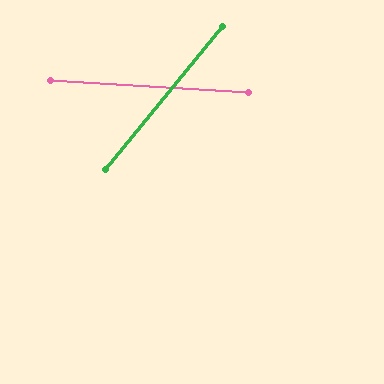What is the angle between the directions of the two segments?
Approximately 54 degrees.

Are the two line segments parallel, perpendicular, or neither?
Neither parallel nor perpendicular — they differ by about 54°.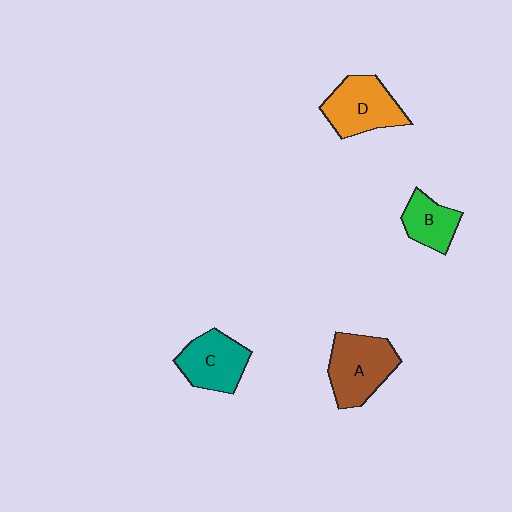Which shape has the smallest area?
Shape B (green).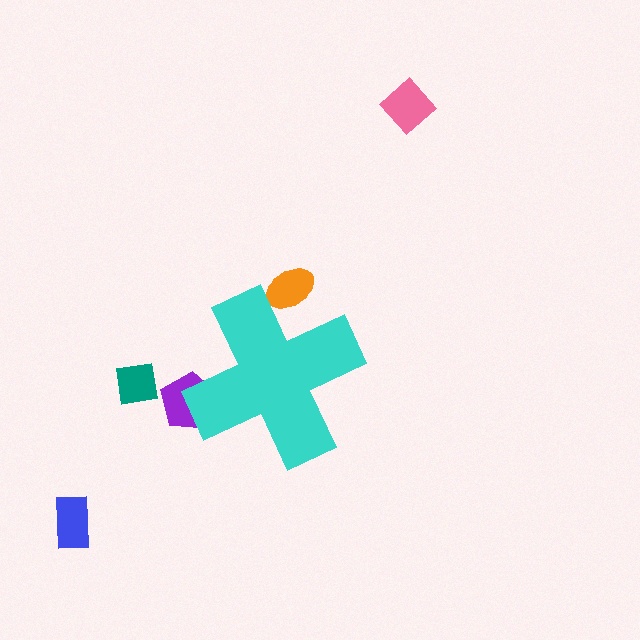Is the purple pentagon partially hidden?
Yes, the purple pentagon is partially hidden behind the cyan cross.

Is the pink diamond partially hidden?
No, the pink diamond is fully visible.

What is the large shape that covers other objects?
A cyan cross.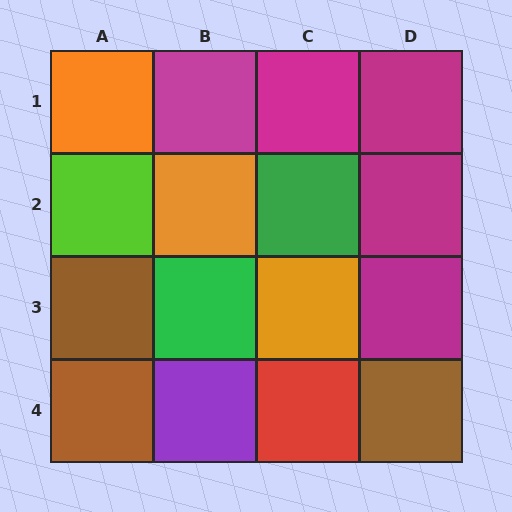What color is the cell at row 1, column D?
Magenta.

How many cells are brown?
3 cells are brown.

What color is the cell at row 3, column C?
Orange.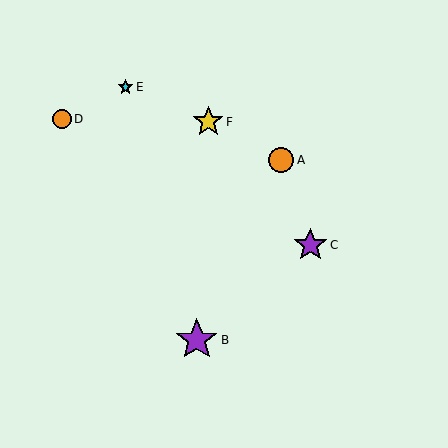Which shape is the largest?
The purple star (labeled B) is the largest.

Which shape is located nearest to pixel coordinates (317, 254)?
The purple star (labeled C) at (310, 245) is nearest to that location.